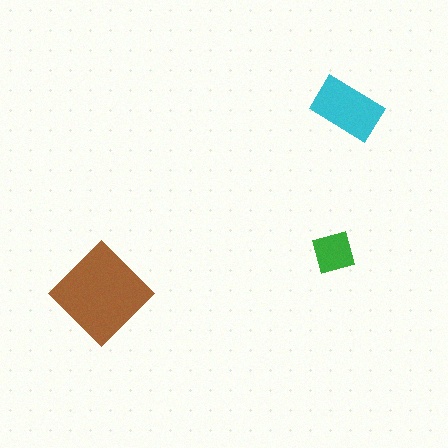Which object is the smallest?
The green square.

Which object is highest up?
The cyan rectangle is topmost.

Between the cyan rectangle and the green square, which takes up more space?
The cyan rectangle.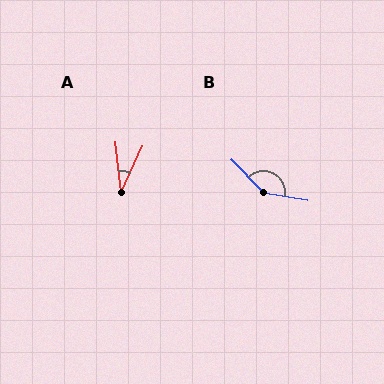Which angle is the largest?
B, at approximately 144 degrees.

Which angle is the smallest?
A, at approximately 31 degrees.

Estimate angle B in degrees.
Approximately 144 degrees.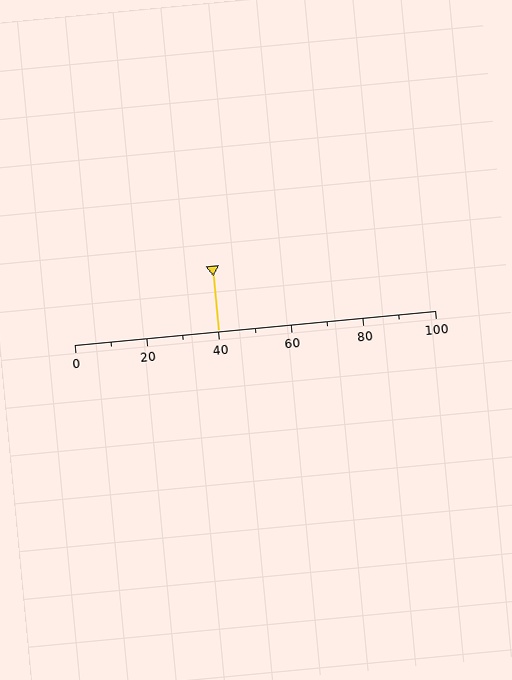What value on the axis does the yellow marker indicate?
The marker indicates approximately 40.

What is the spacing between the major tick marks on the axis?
The major ticks are spaced 20 apart.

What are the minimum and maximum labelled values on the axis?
The axis runs from 0 to 100.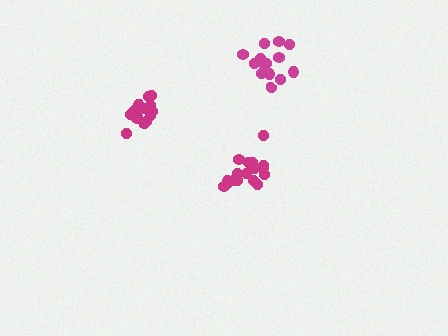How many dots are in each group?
Group 1: 17 dots, Group 2: 18 dots, Group 3: 15 dots (50 total).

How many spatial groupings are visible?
There are 3 spatial groupings.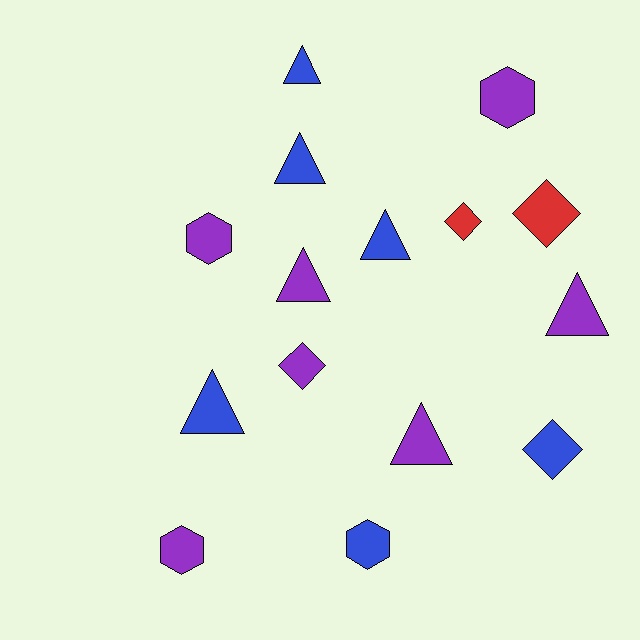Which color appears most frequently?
Purple, with 7 objects.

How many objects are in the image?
There are 15 objects.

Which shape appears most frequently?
Triangle, with 7 objects.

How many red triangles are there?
There are no red triangles.